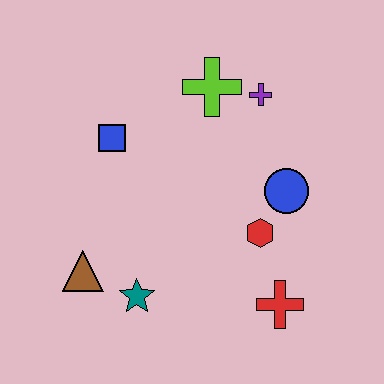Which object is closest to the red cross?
The red hexagon is closest to the red cross.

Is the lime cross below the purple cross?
No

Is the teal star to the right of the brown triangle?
Yes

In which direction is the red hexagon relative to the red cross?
The red hexagon is above the red cross.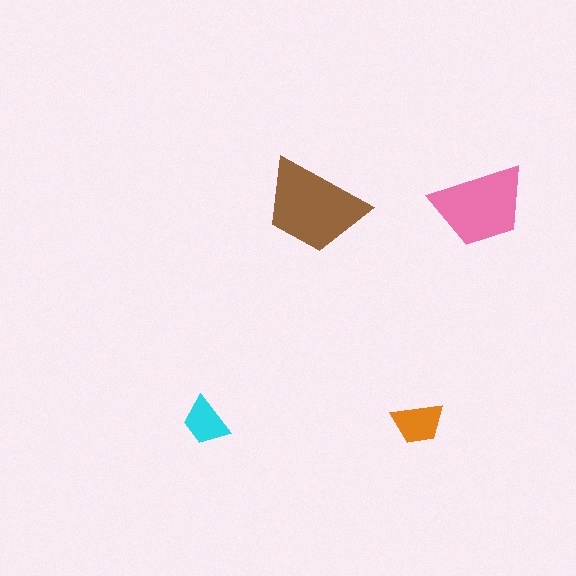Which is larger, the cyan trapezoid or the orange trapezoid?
The orange one.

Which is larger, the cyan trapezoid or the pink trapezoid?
The pink one.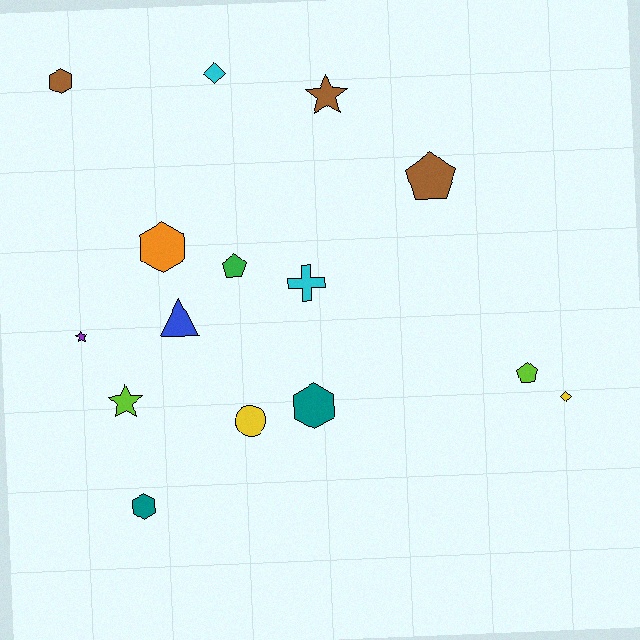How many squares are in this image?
There are no squares.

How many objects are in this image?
There are 15 objects.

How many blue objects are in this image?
There is 1 blue object.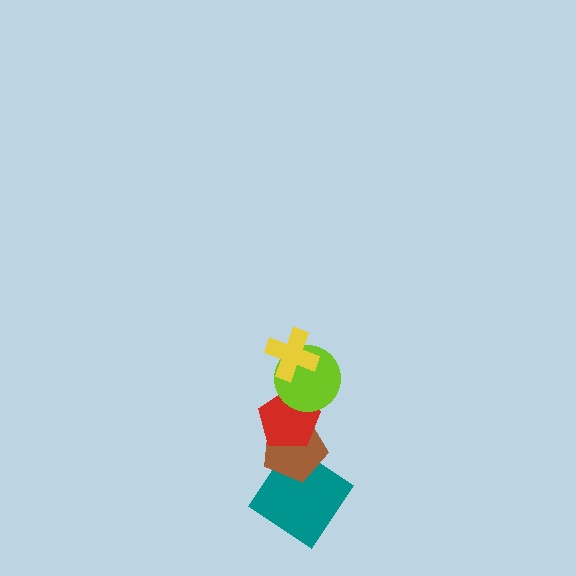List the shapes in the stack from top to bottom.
From top to bottom: the yellow cross, the lime circle, the red pentagon, the brown pentagon, the teal diamond.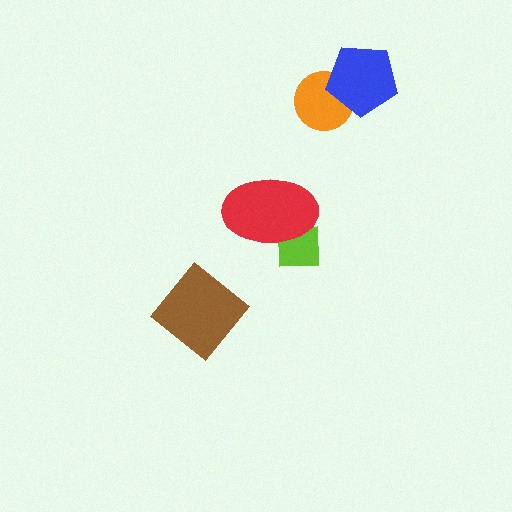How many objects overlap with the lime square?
1 object overlaps with the lime square.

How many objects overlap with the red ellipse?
1 object overlaps with the red ellipse.